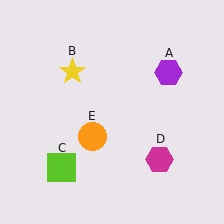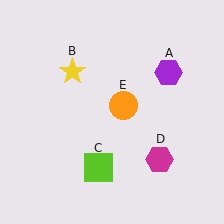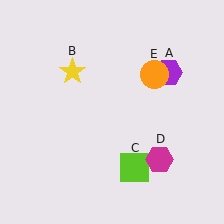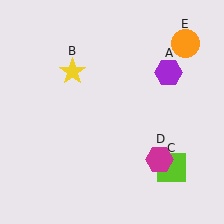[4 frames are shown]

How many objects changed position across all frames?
2 objects changed position: lime square (object C), orange circle (object E).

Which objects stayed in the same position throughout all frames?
Purple hexagon (object A) and yellow star (object B) and magenta hexagon (object D) remained stationary.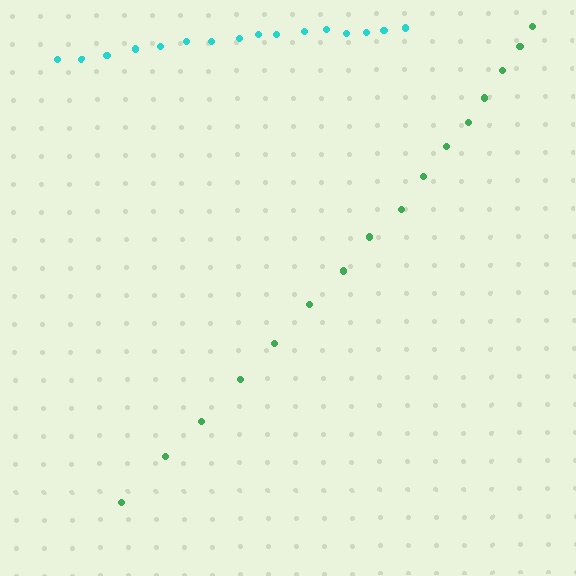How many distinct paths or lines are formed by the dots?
There are 2 distinct paths.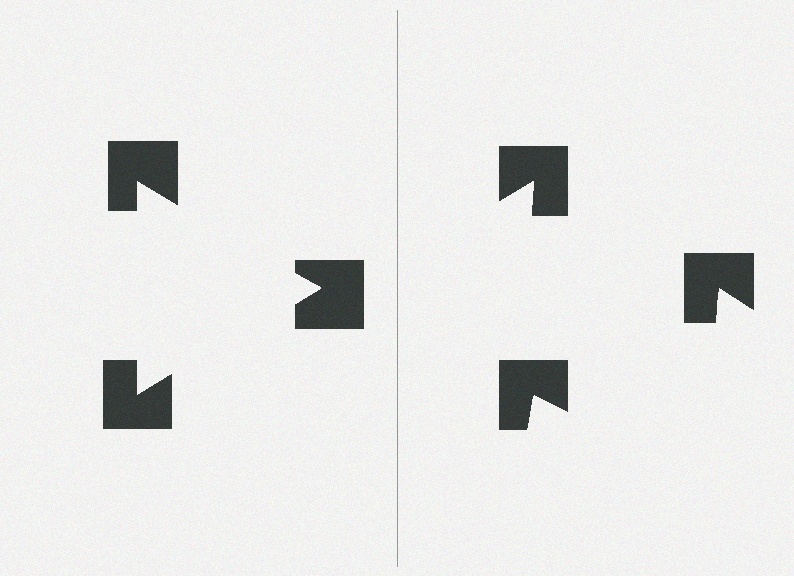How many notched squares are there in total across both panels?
6 — 3 on each side.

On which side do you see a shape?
An illusory triangle appears on the left side. On the right side the wedge cuts are rotated, so no coherent shape forms.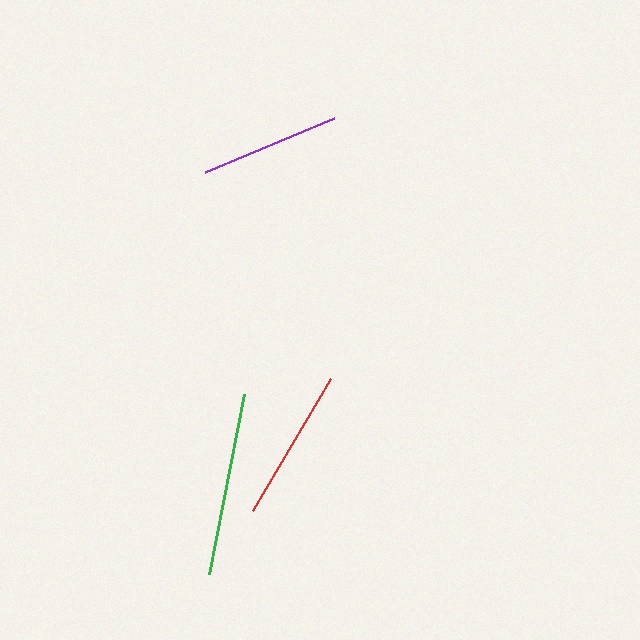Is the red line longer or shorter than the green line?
The green line is longer than the red line.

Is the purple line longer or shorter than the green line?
The green line is longer than the purple line.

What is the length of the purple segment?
The purple segment is approximately 140 pixels long.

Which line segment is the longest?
The green line is the longest at approximately 183 pixels.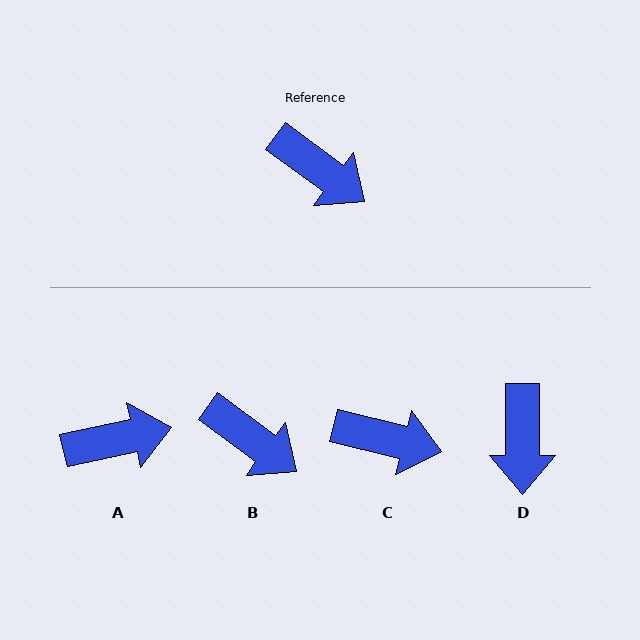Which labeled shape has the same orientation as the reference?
B.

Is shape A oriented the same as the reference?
No, it is off by about 49 degrees.